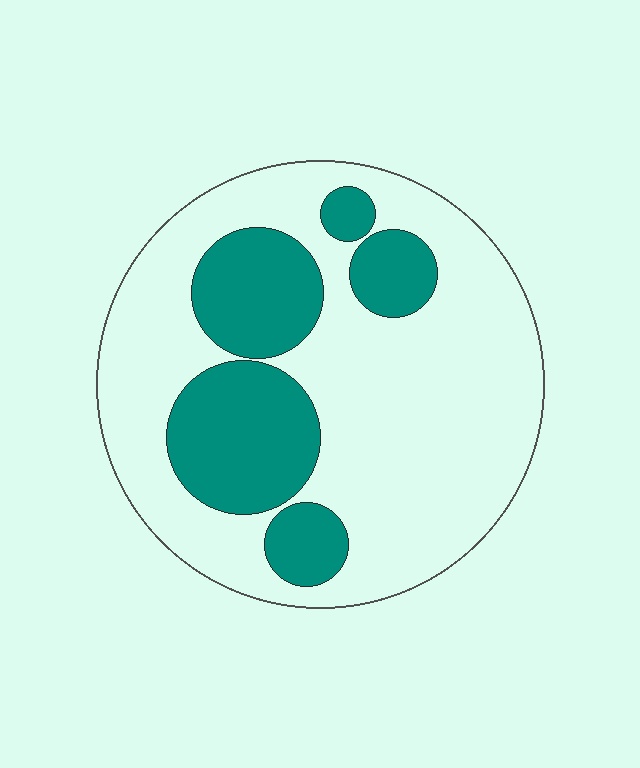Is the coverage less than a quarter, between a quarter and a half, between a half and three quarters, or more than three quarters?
Between a quarter and a half.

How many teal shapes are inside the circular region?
5.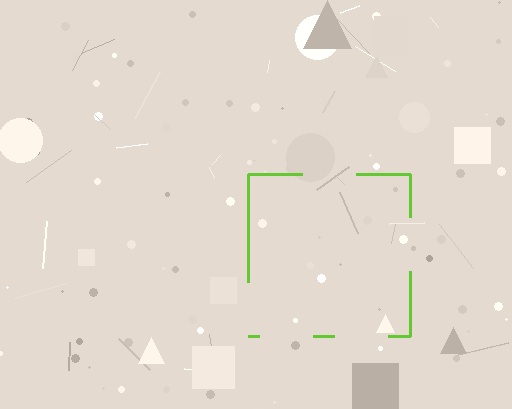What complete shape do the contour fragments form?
The contour fragments form a square.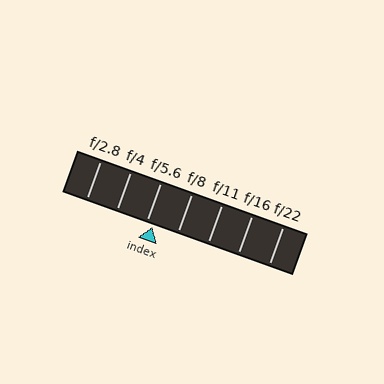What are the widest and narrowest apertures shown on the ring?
The widest aperture shown is f/2.8 and the narrowest is f/22.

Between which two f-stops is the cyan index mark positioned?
The index mark is between f/5.6 and f/8.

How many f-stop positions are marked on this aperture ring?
There are 7 f-stop positions marked.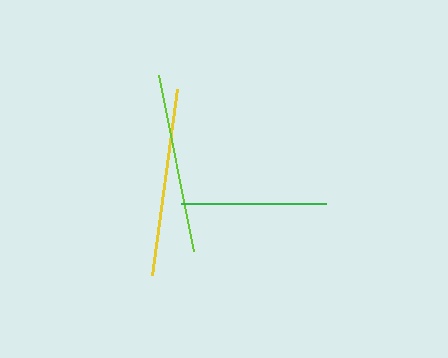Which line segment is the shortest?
The green line is the shortest at approximately 145 pixels.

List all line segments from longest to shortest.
From longest to shortest: yellow, lime, green.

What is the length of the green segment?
The green segment is approximately 145 pixels long.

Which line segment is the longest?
The yellow line is the longest at approximately 187 pixels.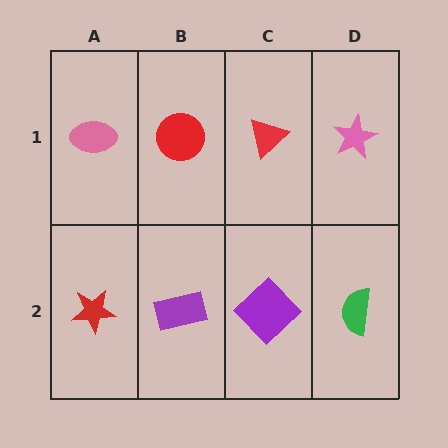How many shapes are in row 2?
4 shapes.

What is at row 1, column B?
A red circle.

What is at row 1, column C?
A red triangle.